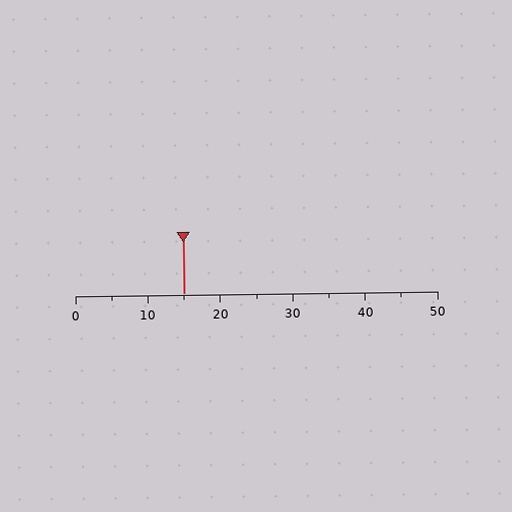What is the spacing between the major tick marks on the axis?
The major ticks are spaced 10 apart.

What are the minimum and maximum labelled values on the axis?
The axis runs from 0 to 50.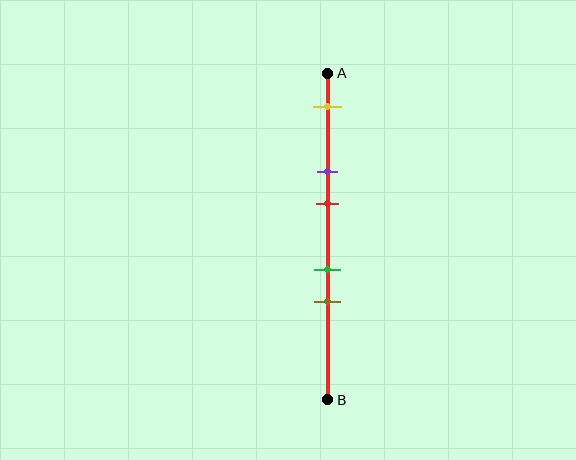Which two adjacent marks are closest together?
The green and brown marks are the closest adjacent pair.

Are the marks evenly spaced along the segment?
No, the marks are not evenly spaced.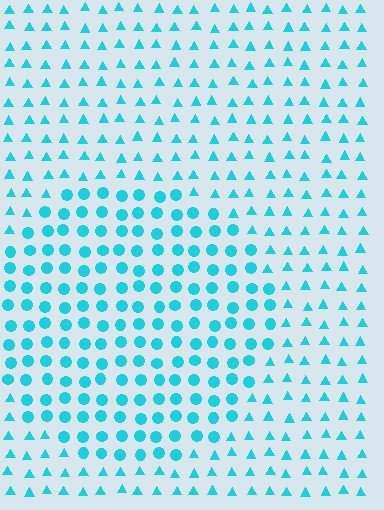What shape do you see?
I see a circle.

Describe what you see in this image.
The image is filled with small cyan elements arranged in a uniform grid. A circle-shaped region contains circles, while the surrounding area contains triangles. The boundary is defined purely by the change in element shape.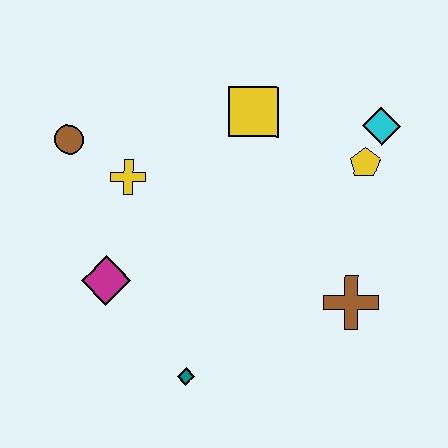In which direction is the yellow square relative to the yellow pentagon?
The yellow square is to the left of the yellow pentagon.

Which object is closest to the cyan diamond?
The yellow pentagon is closest to the cyan diamond.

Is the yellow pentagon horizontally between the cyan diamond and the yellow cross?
Yes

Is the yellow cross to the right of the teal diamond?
No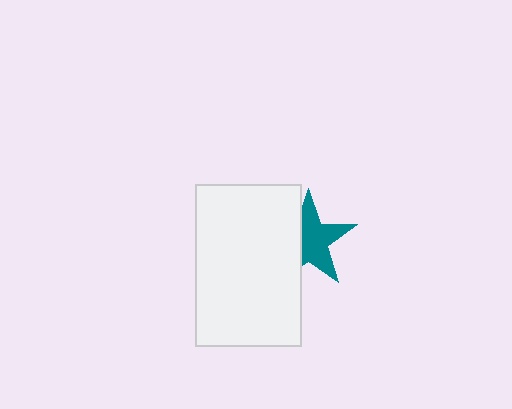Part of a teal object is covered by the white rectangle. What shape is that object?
It is a star.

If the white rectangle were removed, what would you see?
You would see the complete teal star.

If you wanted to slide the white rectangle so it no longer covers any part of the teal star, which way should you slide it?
Slide it left — that is the most direct way to separate the two shapes.